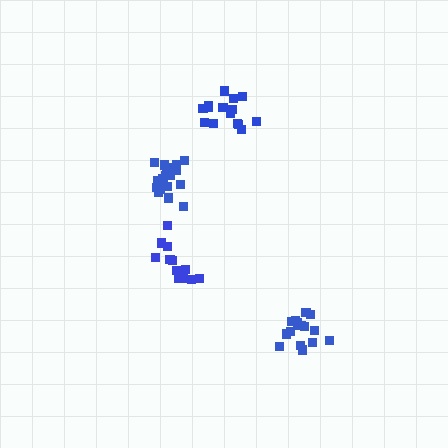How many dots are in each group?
Group 1: 15 dots, Group 2: 16 dots, Group 3: 17 dots, Group 4: 13 dots (61 total).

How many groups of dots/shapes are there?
There are 4 groups.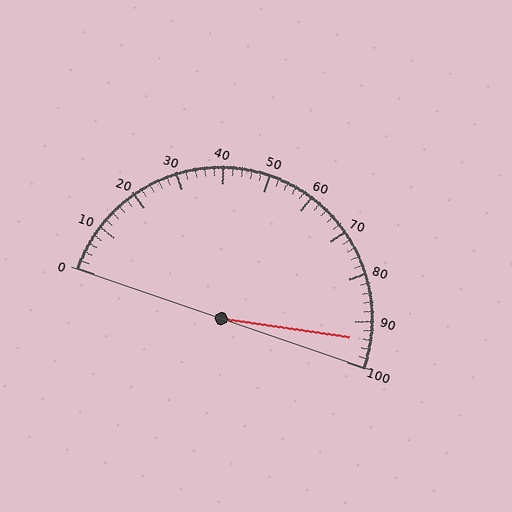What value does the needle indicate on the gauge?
The needle indicates approximately 94.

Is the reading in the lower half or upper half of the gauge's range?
The reading is in the upper half of the range (0 to 100).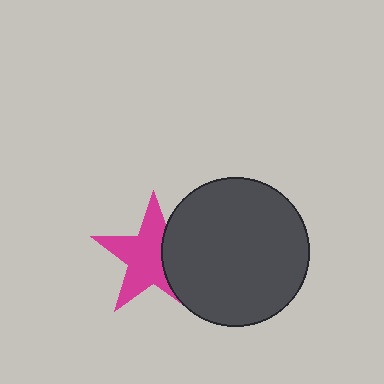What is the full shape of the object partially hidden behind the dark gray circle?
The partially hidden object is a magenta star.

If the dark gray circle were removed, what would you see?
You would see the complete magenta star.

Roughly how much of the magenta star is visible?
Most of it is visible (roughly 67%).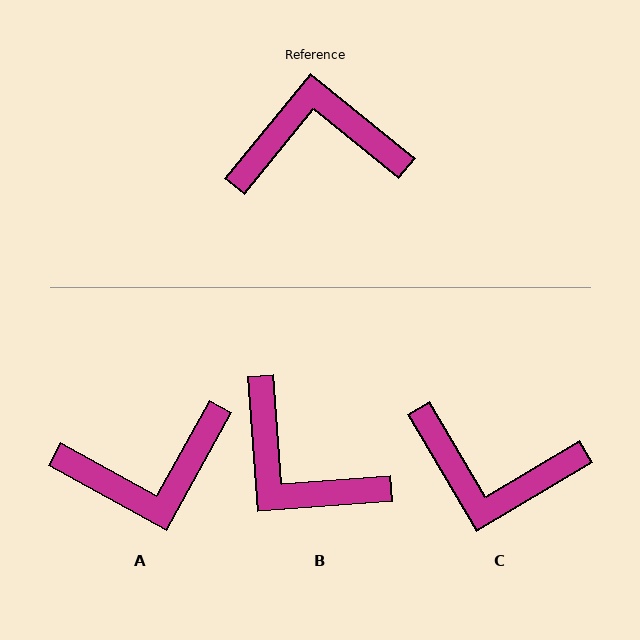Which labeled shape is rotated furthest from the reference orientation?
A, about 170 degrees away.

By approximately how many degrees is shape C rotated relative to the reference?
Approximately 159 degrees counter-clockwise.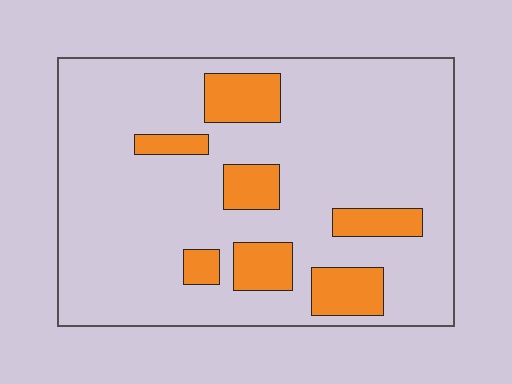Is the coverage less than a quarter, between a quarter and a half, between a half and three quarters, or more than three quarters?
Less than a quarter.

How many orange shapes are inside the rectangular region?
7.